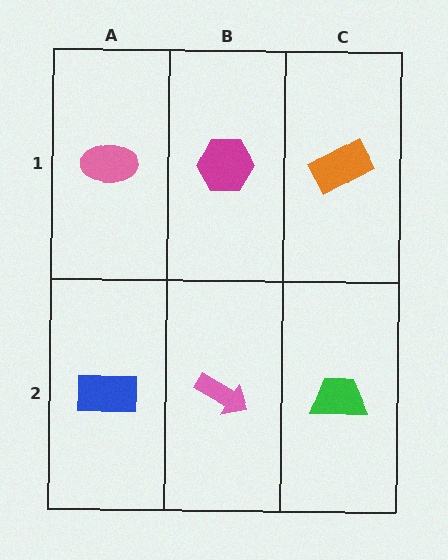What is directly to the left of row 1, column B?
A pink ellipse.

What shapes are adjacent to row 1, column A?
A blue rectangle (row 2, column A), a magenta hexagon (row 1, column B).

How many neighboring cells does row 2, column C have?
2.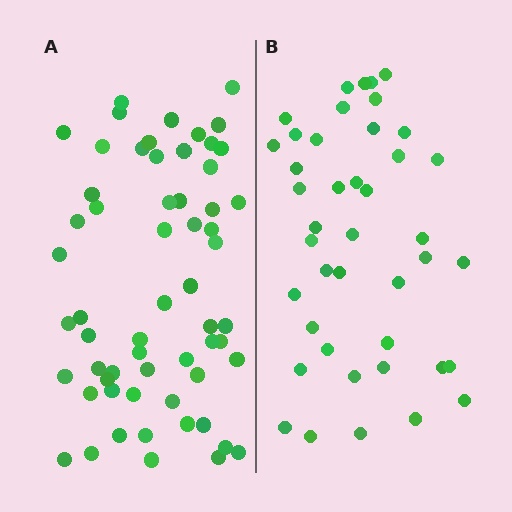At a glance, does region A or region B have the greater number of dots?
Region A (the left region) has more dots.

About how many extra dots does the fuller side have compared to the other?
Region A has approximately 20 more dots than region B.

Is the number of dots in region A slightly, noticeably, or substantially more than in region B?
Region A has noticeably more, but not dramatically so. The ratio is roughly 1.4 to 1.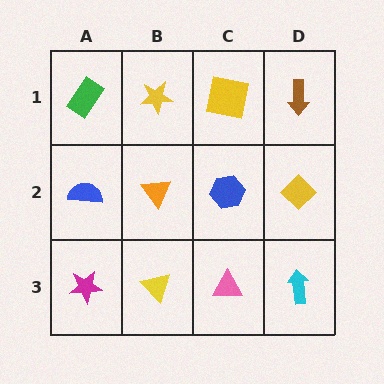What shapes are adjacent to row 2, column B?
A yellow star (row 1, column B), a yellow triangle (row 3, column B), a blue semicircle (row 2, column A), a blue hexagon (row 2, column C).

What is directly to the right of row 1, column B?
A yellow square.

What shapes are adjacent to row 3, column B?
An orange triangle (row 2, column B), a magenta star (row 3, column A), a pink triangle (row 3, column C).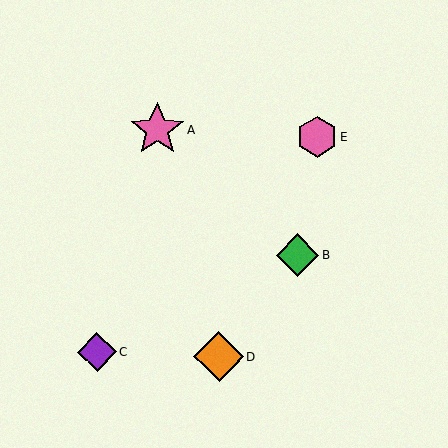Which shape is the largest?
The pink star (labeled A) is the largest.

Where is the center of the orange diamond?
The center of the orange diamond is at (219, 357).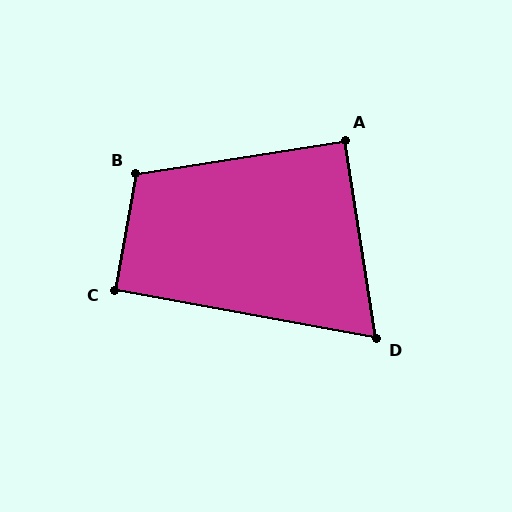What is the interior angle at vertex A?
Approximately 90 degrees (approximately right).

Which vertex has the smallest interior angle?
D, at approximately 71 degrees.